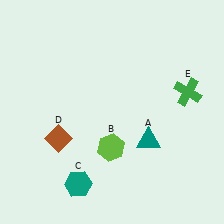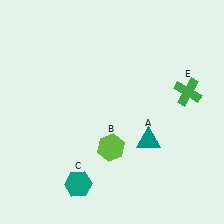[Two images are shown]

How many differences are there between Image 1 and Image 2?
There is 1 difference between the two images.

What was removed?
The brown diamond (D) was removed in Image 2.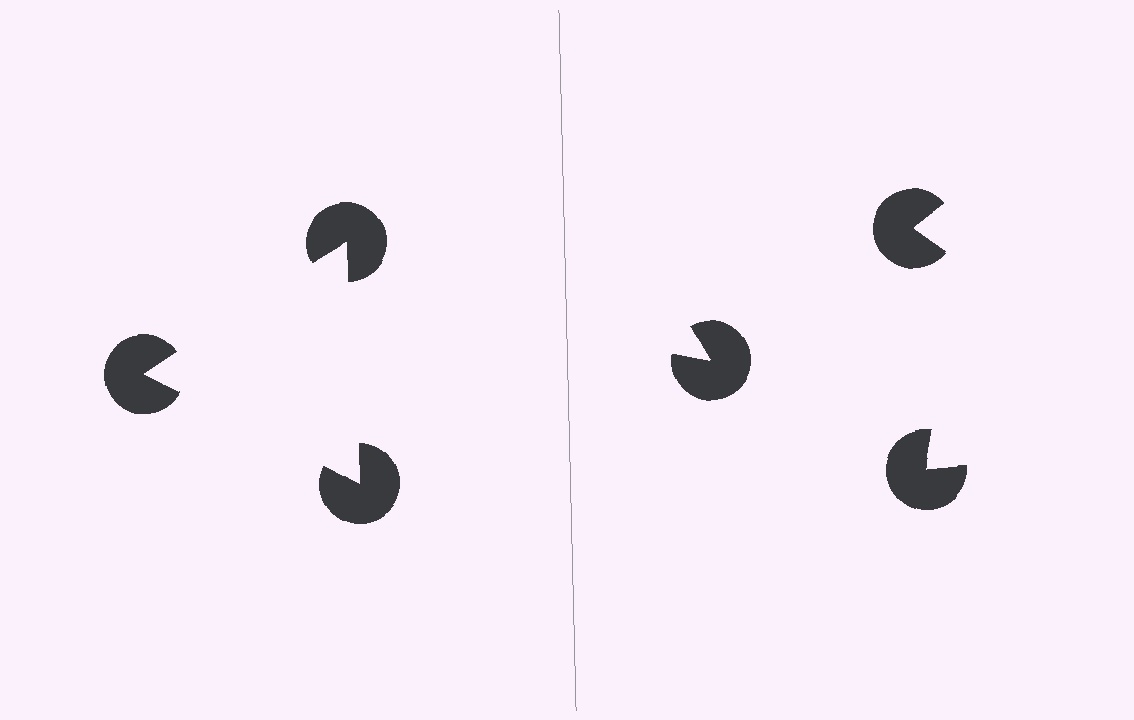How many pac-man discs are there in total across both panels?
6 — 3 on each side.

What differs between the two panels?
The pac-man discs are positioned identically on both sides; only the wedge orientations differ. On the left they align to a triangle; on the right they are misaligned.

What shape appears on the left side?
An illusory triangle.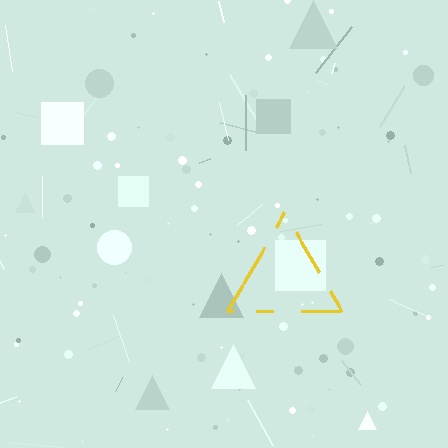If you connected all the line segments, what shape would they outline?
They would outline a triangle.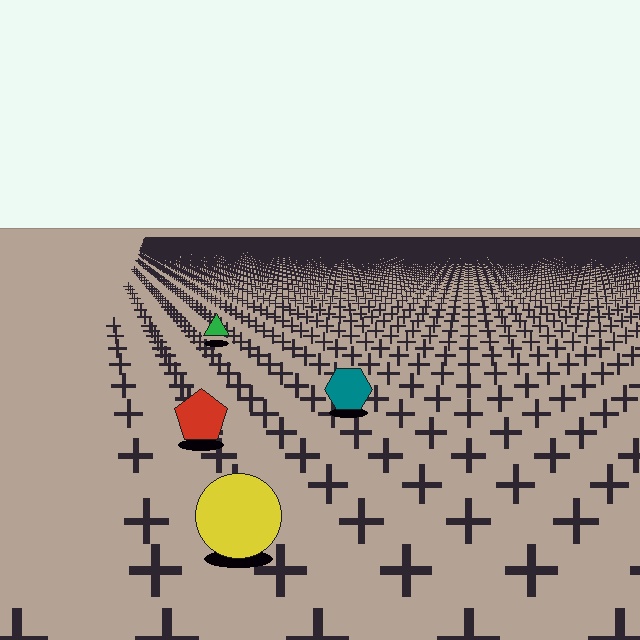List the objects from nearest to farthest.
From nearest to farthest: the yellow circle, the red pentagon, the teal hexagon, the green triangle.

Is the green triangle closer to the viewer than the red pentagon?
No. The red pentagon is closer — you can tell from the texture gradient: the ground texture is coarser near it.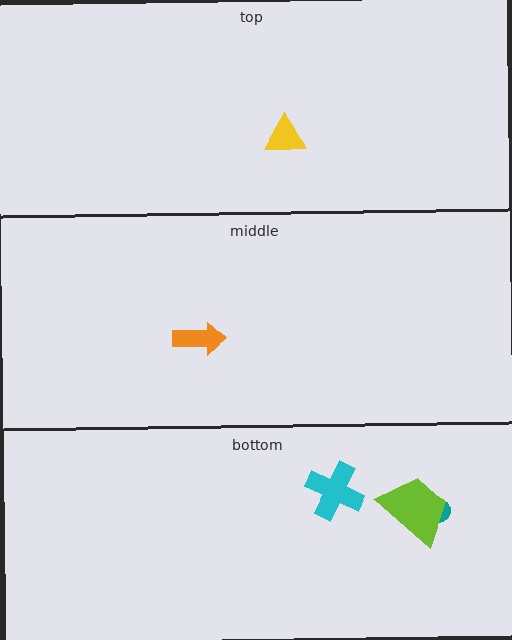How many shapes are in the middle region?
1.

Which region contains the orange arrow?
The middle region.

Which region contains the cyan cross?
The bottom region.